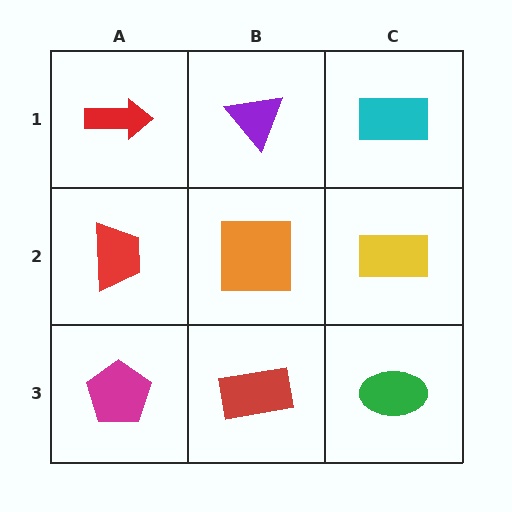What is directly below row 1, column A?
A red trapezoid.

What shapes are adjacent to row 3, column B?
An orange square (row 2, column B), a magenta pentagon (row 3, column A), a green ellipse (row 3, column C).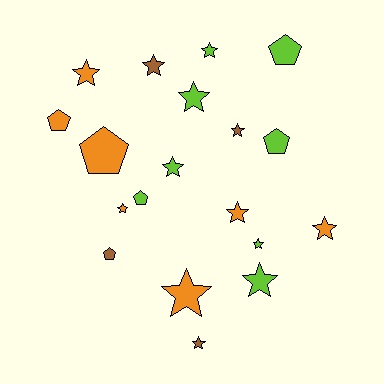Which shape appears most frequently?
Star, with 13 objects.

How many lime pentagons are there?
There are 3 lime pentagons.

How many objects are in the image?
There are 19 objects.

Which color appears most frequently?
Lime, with 8 objects.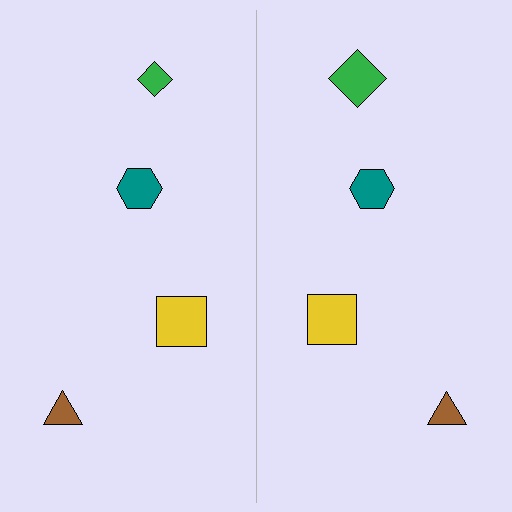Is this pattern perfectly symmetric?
No, the pattern is not perfectly symmetric. The green diamond on the right side has a different size than its mirror counterpart.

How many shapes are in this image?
There are 8 shapes in this image.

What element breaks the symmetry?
The green diamond on the right side has a different size than its mirror counterpart.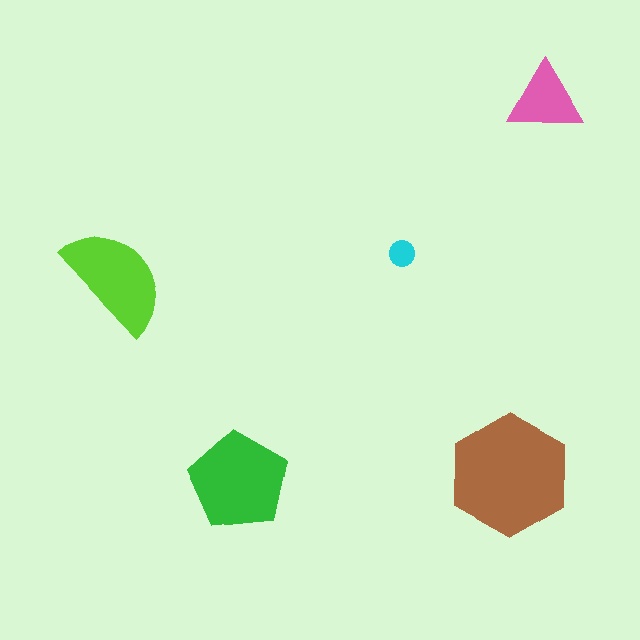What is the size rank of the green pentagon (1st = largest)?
2nd.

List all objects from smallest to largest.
The cyan circle, the pink triangle, the lime semicircle, the green pentagon, the brown hexagon.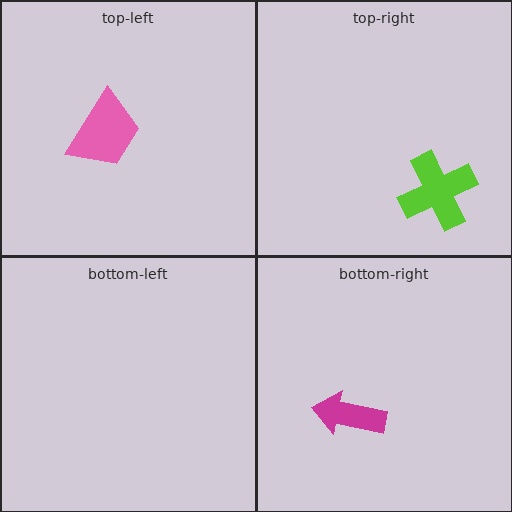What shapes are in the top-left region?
The pink trapezoid.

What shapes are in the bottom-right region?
The magenta arrow.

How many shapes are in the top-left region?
1.